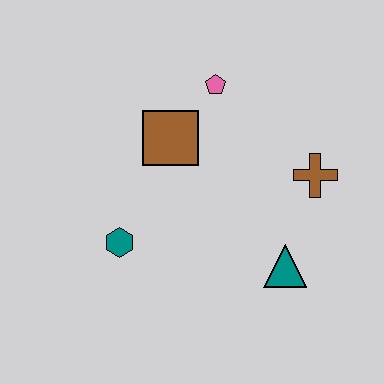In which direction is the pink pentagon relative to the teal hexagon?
The pink pentagon is above the teal hexagon.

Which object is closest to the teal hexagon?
The brown square is closest to the teal hexagon.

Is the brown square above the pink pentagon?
No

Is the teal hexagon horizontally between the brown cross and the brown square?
No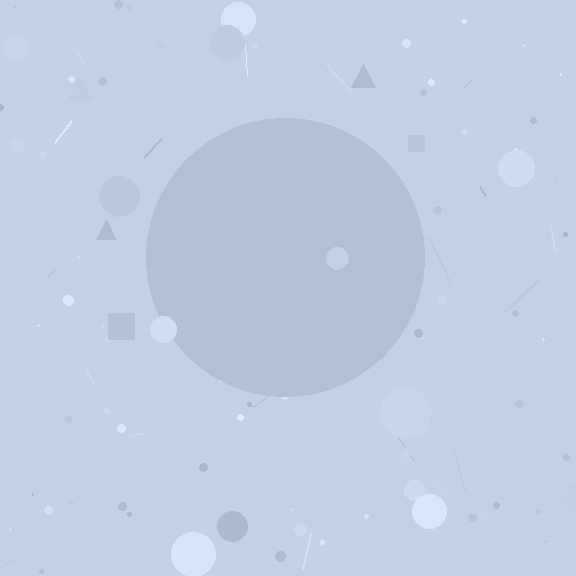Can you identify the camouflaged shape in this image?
The camouflaged shape is a circle.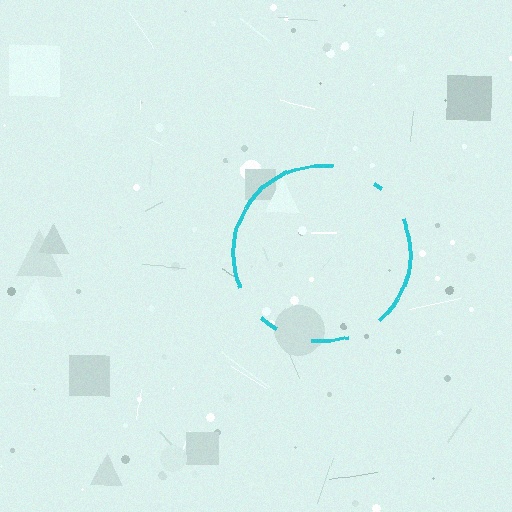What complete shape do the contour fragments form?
The contour fragments form a circle.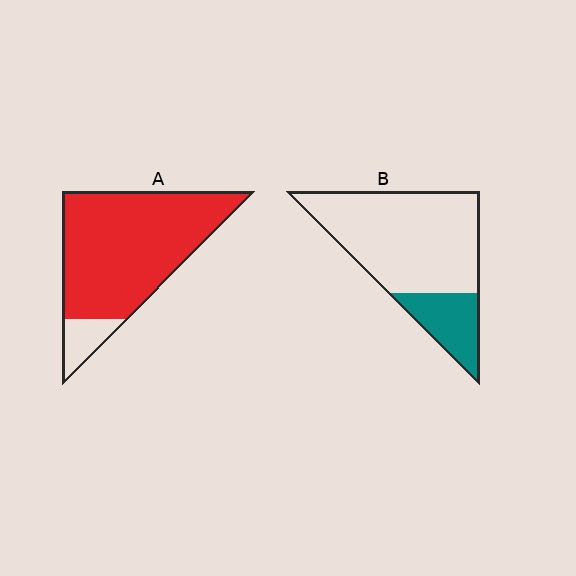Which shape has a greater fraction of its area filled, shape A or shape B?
Shape A.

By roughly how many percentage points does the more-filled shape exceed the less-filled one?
By roughly 65 percentage points (A over B).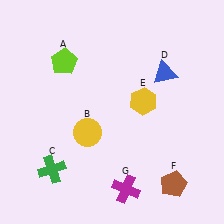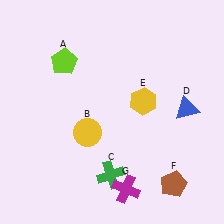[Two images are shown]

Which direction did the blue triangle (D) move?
The blue triangle (D) moved down.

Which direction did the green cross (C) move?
The green cross (C) moved right.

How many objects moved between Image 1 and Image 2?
2 objects moved between the two images.